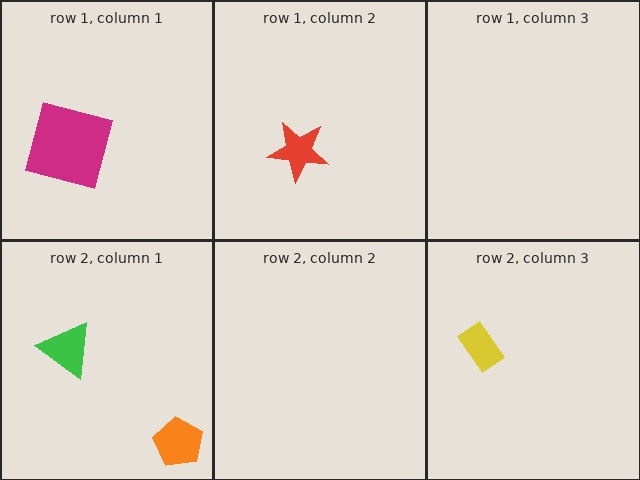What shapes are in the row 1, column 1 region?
The magenta square.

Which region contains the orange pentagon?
The row 2, column 1 region.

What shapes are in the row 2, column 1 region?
The orange pentagon, the green triangle.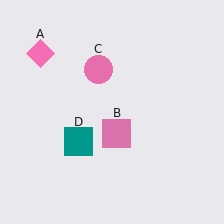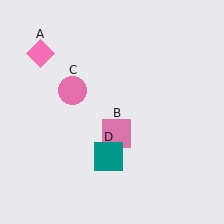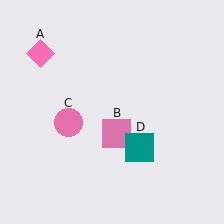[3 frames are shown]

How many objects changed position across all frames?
2 objects changed position: pink circle (object C), teal square (object D).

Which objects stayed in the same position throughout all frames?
Pink diamond (object A) and pink square (object B) remained stationary.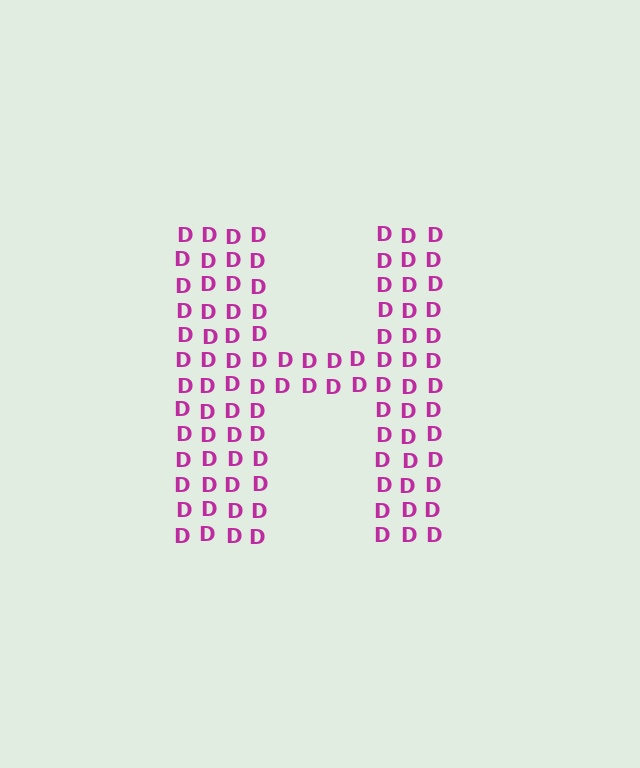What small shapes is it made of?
It is made of small letter D's.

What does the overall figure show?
The overall figure shows the letter H.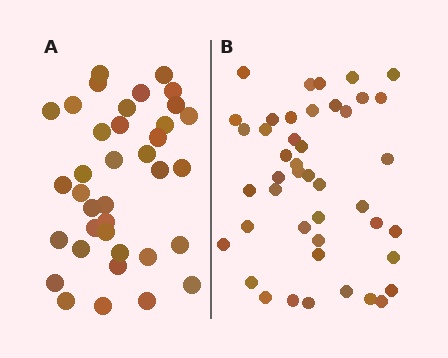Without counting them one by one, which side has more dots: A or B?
Region B (the right region) has more dots.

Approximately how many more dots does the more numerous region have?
Region B has roughly 8 or so more dots than region A.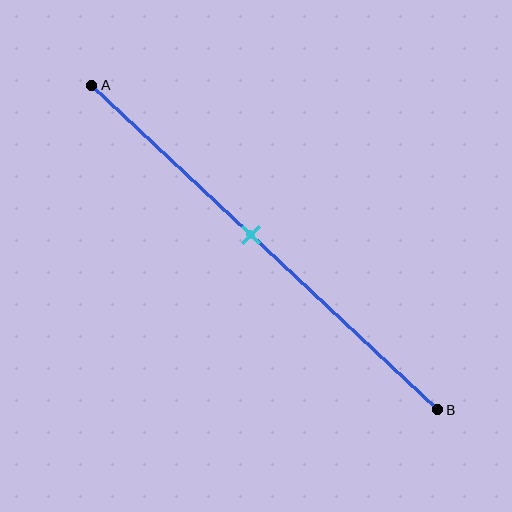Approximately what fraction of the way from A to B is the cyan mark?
The cyan mark is approximately 45% of the way from A to B.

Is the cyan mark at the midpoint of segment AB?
No, the mark is at about 45% from A, not at the 50% midpoint.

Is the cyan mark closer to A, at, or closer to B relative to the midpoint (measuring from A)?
The cyan mark is closer to point A than the midpoint of segment AB.